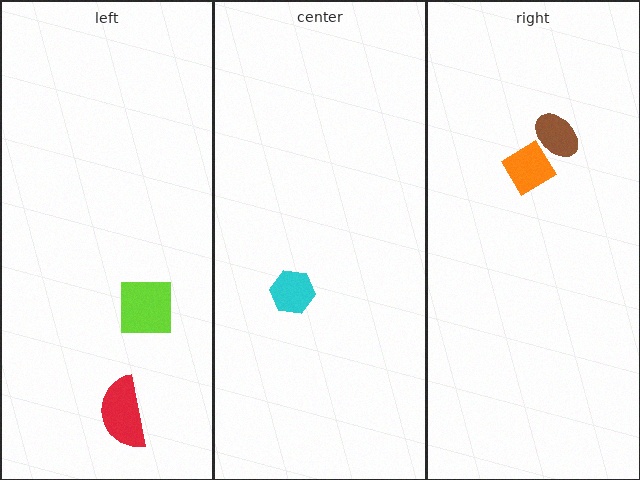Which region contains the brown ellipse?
The right region.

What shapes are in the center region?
The cyan hexagon.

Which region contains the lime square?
The left region.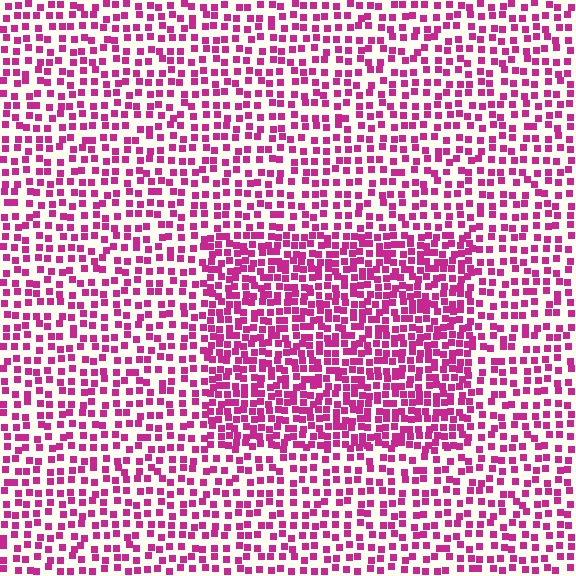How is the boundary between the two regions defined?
The boundary is defined by a change in element density (approximately 1.8x ratio). All elements are the same color, size, and shape.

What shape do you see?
I see a rectangle.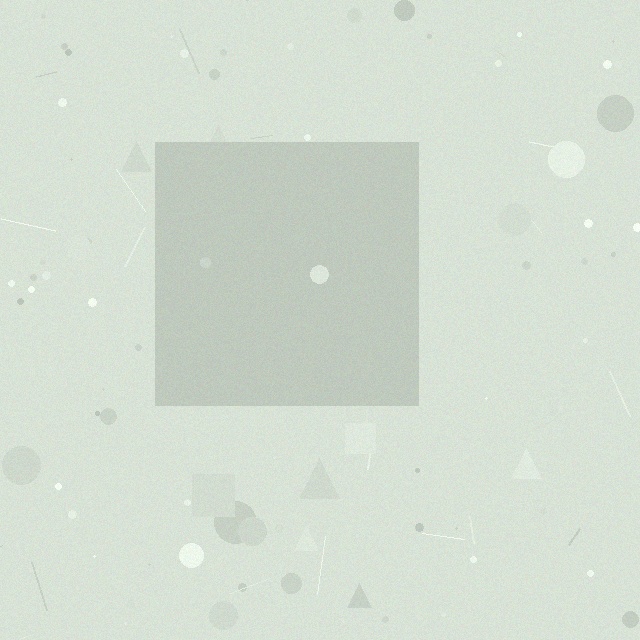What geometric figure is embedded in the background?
A square is embedded in the background.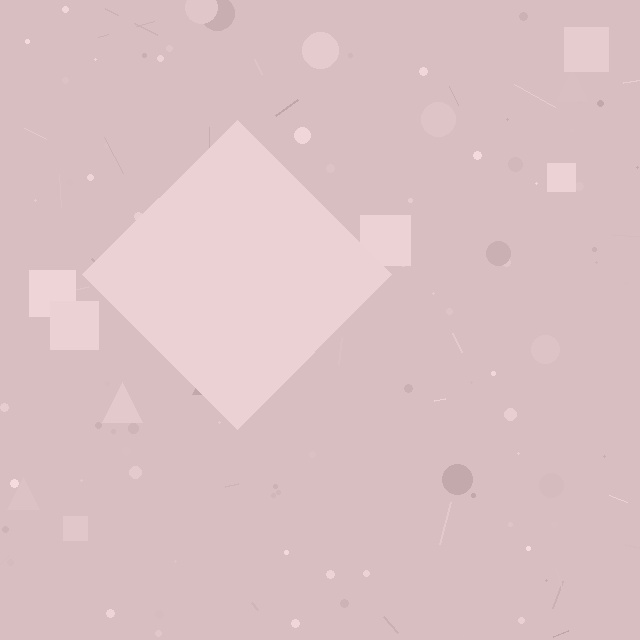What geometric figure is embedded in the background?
A diamond is embedded in the background.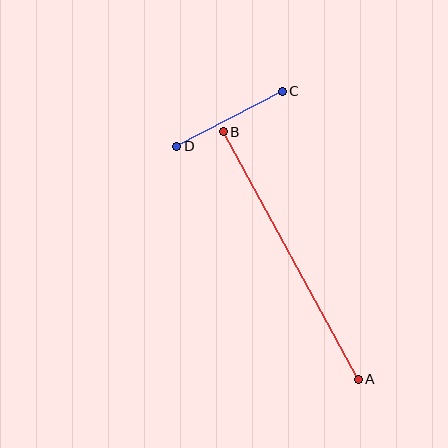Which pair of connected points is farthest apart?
Points A and B are farthest apart.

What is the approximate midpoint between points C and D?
The midpoint is at approximately (230, 119) pixels.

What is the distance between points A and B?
The distance is approximately 282 pixels.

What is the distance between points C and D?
The distance is approximately 119 pixels.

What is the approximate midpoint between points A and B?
The midpoint is at approximately (291, 256) pixels.